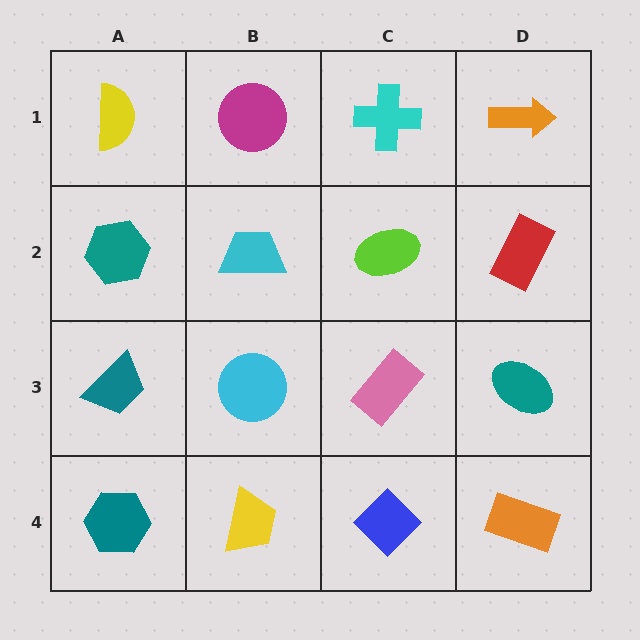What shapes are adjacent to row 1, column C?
A lime ellipse (row 2, column C), a magenta circle (row 1, column B), an orange arrow (row 1, column D).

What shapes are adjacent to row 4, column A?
A teal trapezoid (row 3, column A), a yellow trapezoid (row 4, column B).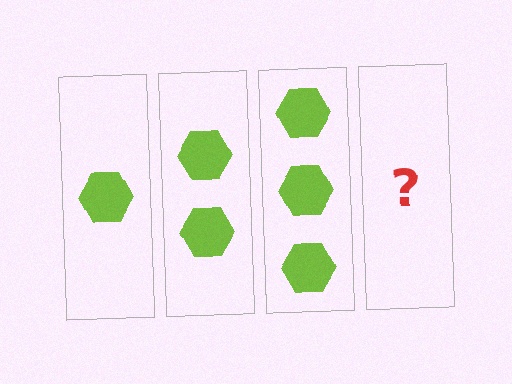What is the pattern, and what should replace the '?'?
The pattern is that each step adds one more hexagon. The '?' should be 4 hexagons.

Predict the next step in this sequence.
The next step is 4 hexagons.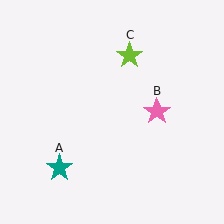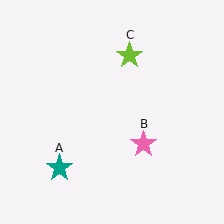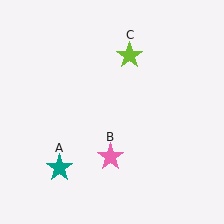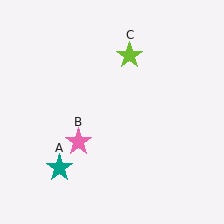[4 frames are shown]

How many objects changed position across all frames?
1 object changed position: pink star (object B).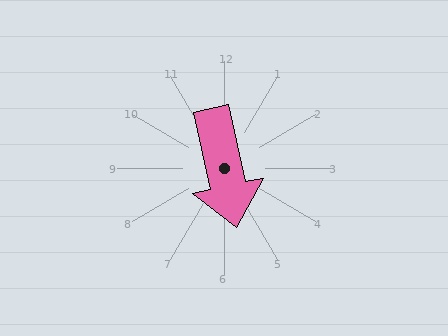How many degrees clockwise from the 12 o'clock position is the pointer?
Approximately 168 degrees.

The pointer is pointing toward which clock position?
Roughly 6 o'clock.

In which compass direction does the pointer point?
South.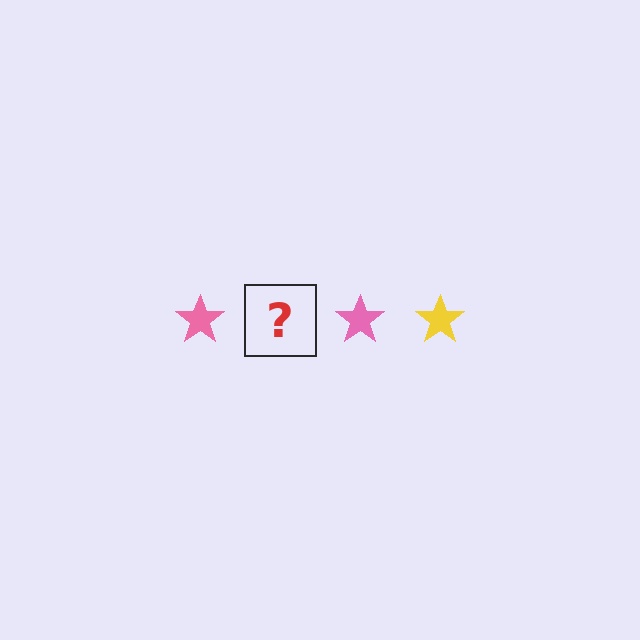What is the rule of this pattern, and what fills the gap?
The rule is that the pattern cycles through pink, yellow stars. The gap should be filled with a yellow star.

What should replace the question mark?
The question mark should be replaced with a yellow star.